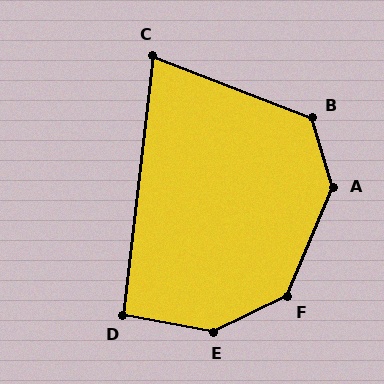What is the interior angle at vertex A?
Approximately 140 degrees (obtuse).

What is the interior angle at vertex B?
Approximately 128 degrees (obtuse).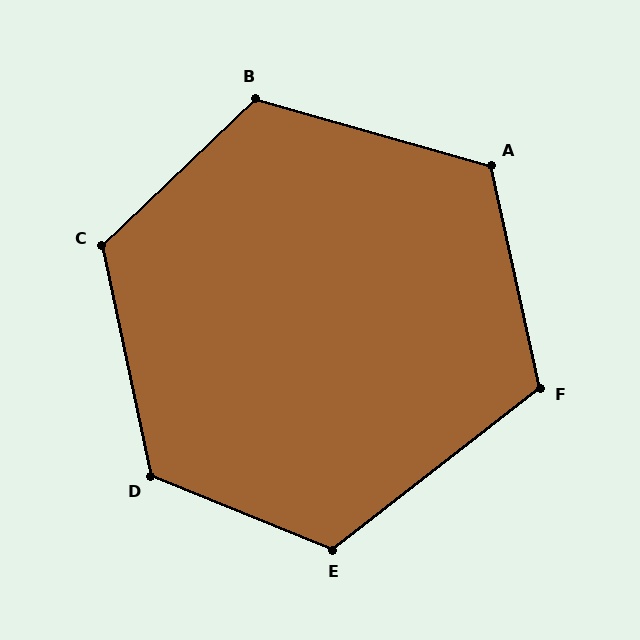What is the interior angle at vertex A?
Approximately 118 degrees (obtuse).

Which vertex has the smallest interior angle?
F, at approximately 116 degrees.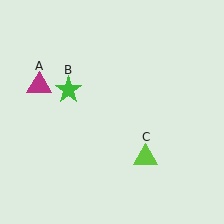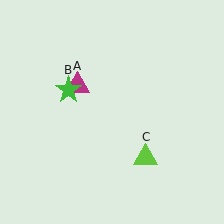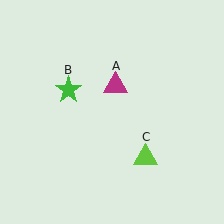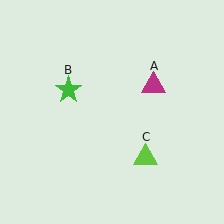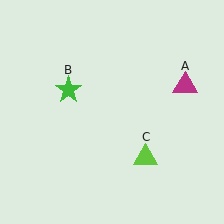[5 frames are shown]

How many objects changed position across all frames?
1 object changed position: magenta triangle (object A).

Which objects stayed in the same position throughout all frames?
Green star (object B) and lime triangle (object C) remained stationary.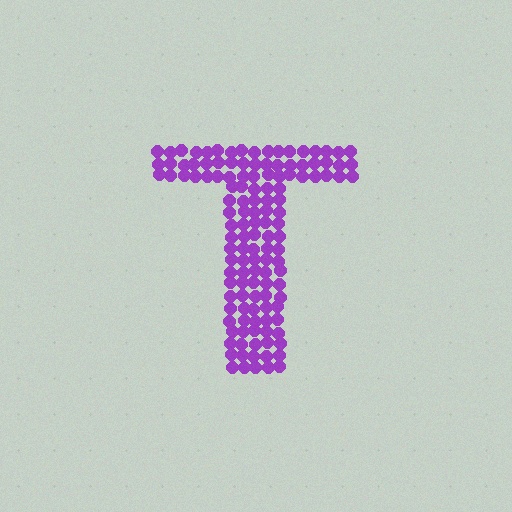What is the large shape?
The large shape is the letter T.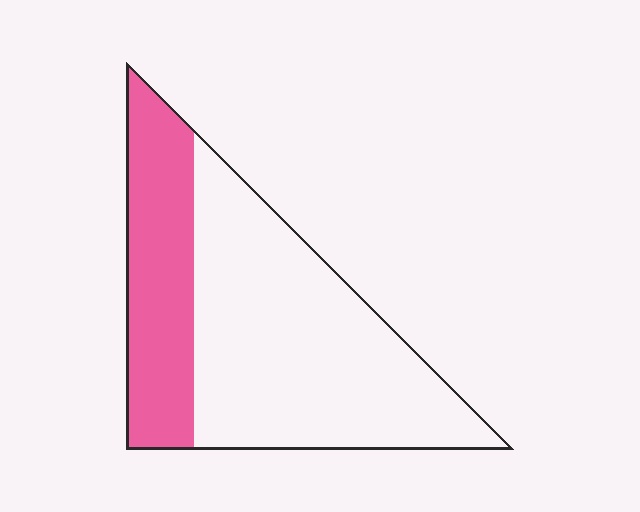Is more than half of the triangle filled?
No.